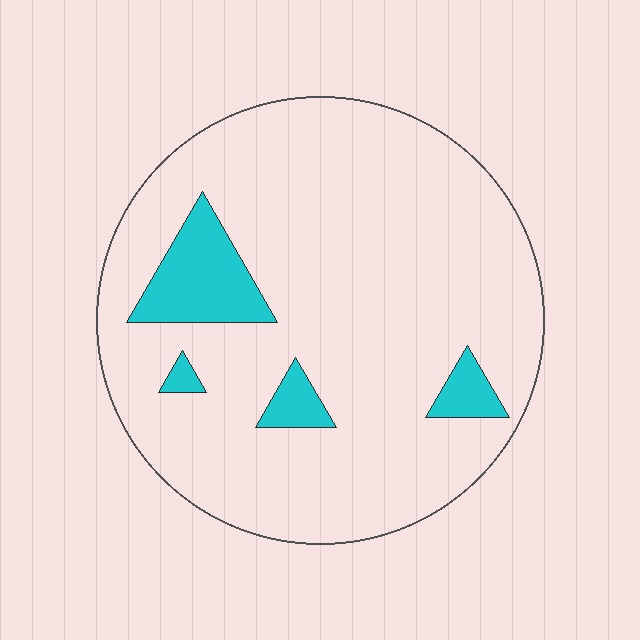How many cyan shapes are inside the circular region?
4.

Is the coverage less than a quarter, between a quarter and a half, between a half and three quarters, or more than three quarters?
Less than a quarter.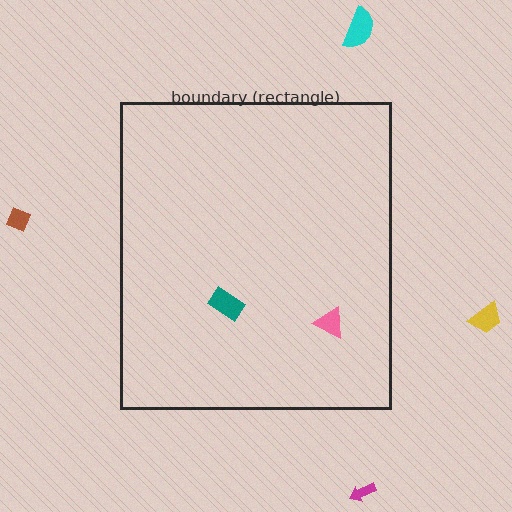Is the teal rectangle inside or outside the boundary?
Inside.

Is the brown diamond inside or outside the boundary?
Outside.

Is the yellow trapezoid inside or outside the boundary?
Outside.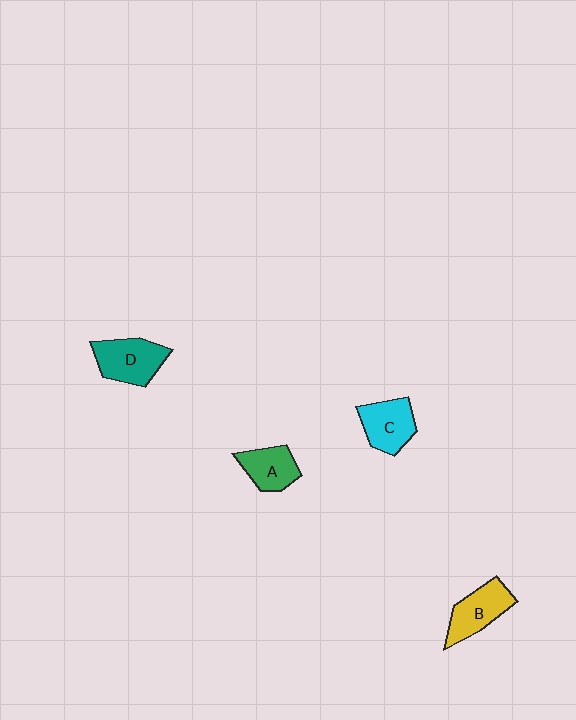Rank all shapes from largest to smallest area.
From largest to smallest: D (teal), B (yellow), C (cyan), A (green).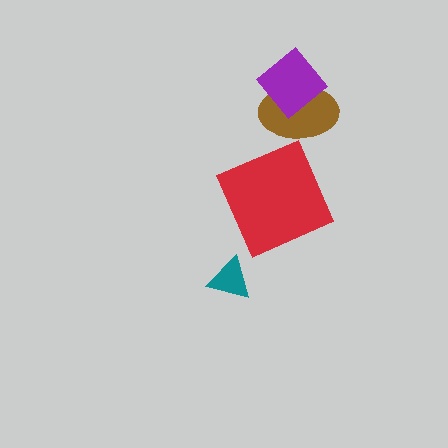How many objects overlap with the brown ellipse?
1 object overlaps with the brown ellipse.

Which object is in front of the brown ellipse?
The purple diamond is in front of the brown ellipse.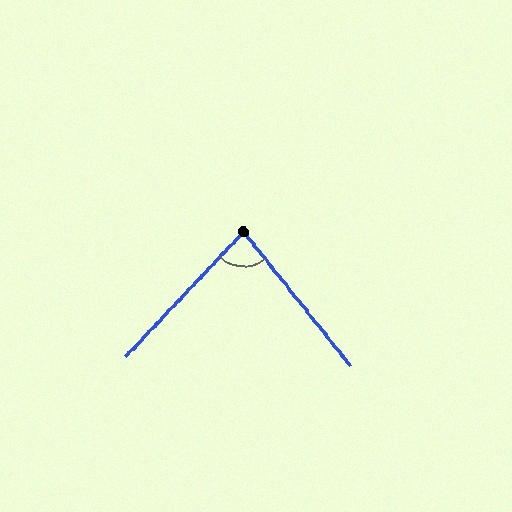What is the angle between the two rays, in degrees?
Approximately 82 degrees.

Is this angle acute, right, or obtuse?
It is acute.